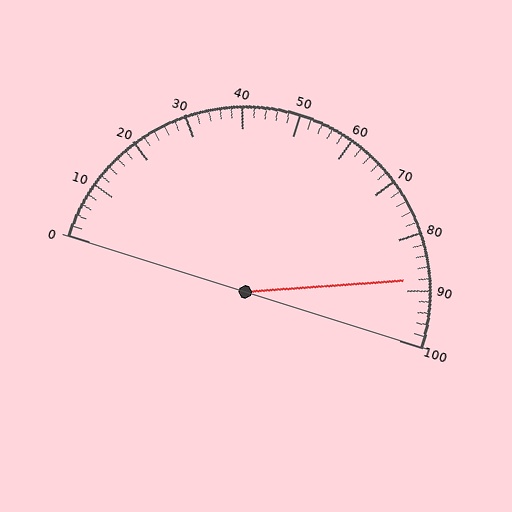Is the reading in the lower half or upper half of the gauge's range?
The reading is in the upper half of the range (0 to 100).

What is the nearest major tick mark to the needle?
The nearest major tick mark is 90.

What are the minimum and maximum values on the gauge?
The gauge ranges from 0 to 100.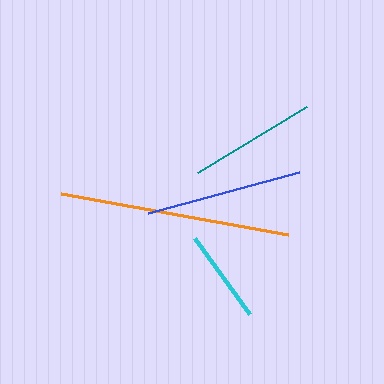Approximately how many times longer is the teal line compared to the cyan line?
The teal line is approximately 1.4 times the length of the cyan line.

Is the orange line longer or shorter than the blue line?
The orange line is longer than the blue line.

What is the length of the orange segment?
The orange segment is approximately 231 pixels long.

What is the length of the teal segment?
The teal segment is approximately 128 pixels long.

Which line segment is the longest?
The orange line is the longest at approximately 231 pixels.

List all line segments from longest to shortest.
From longest to shortest: orange, blue, teal, cyan.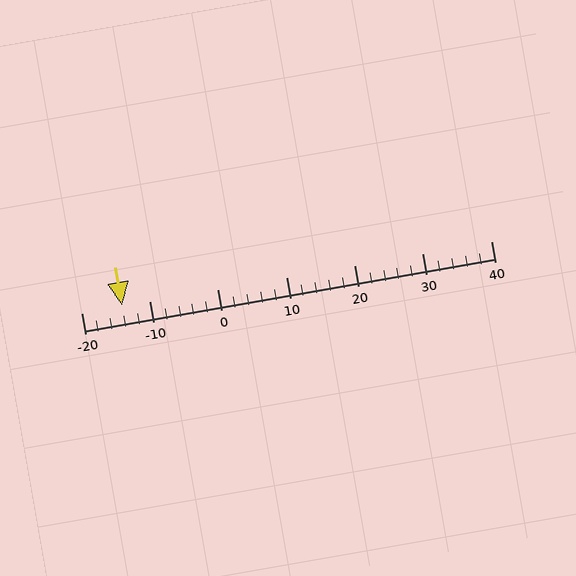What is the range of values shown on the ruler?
The ruler shows values from -20 to 40.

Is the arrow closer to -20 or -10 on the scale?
The arrow is closer to -10.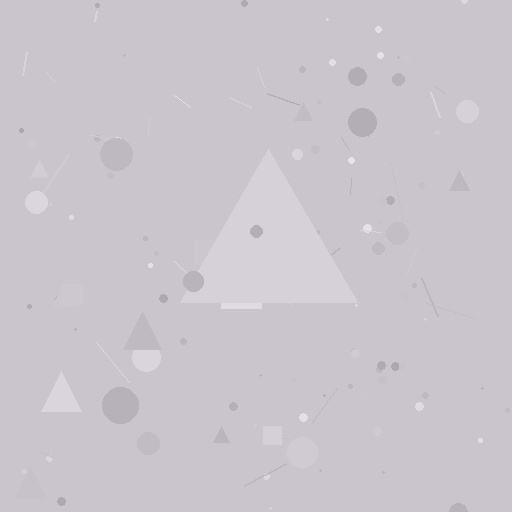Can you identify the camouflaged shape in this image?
The camouflaged shape is a triangle.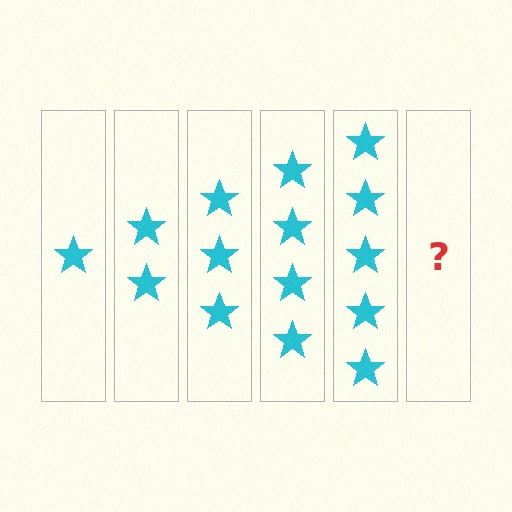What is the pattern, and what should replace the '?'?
The pattern is that each step adds one more star. The '?' should be 6 stars.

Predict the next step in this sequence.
The next step is 6 stars.